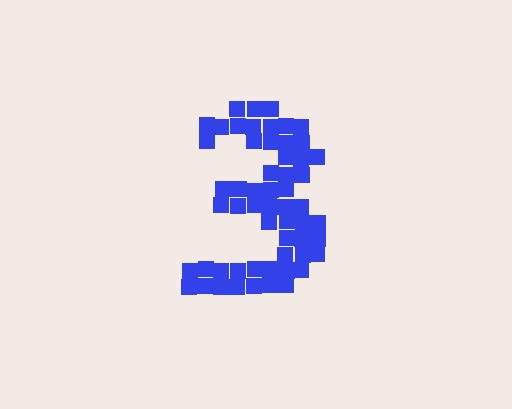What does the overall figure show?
The overall figure shows the digit 3.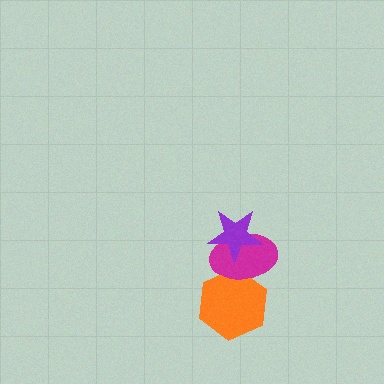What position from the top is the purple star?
The purple star is 1st from the top.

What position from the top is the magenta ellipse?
The magenta ellipse is 2nd from the top.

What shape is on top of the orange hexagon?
The magenta ellipse is on top of the orange hexagon.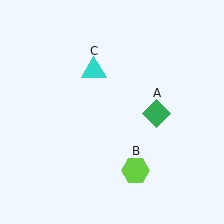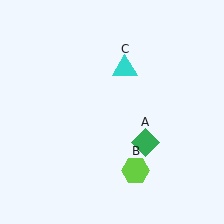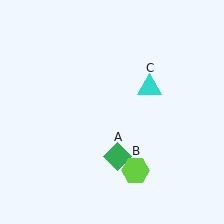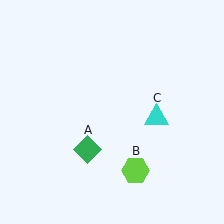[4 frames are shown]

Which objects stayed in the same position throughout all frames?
Lime hexagon (object B) remained stationary.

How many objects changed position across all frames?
2 objects changed position: green diamond (object A), cyan triangle (object C).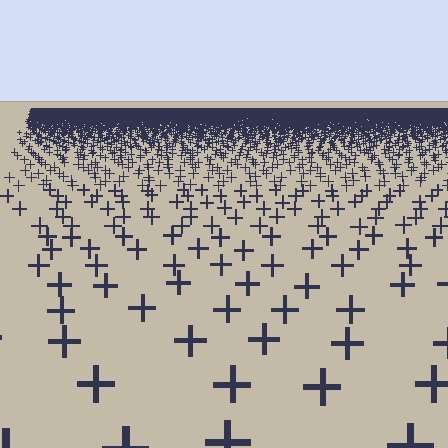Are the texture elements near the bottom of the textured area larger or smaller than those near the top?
Larger. Near the bottom, elements are closer to the viewer and appear at a bigger on-screen size.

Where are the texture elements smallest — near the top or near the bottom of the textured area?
Near the top.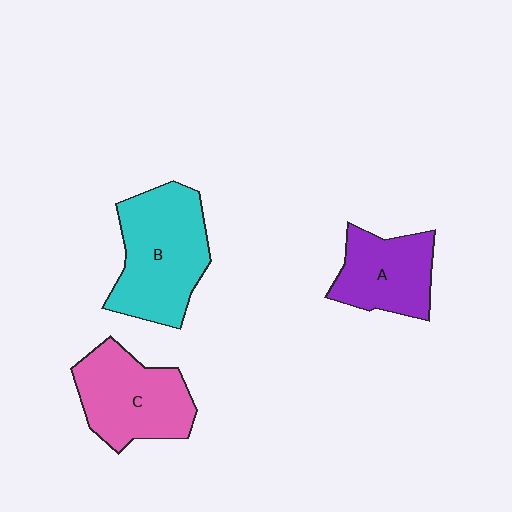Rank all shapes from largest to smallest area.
From largest to smallest: B (cyan), C (pink), A (purple).